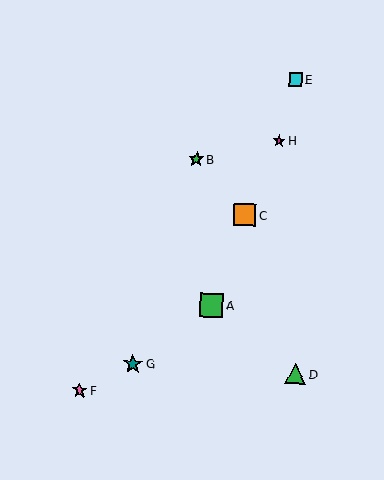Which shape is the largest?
The green square (labeled A) is the largest.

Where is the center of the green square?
The center of the green square is at (211, 305).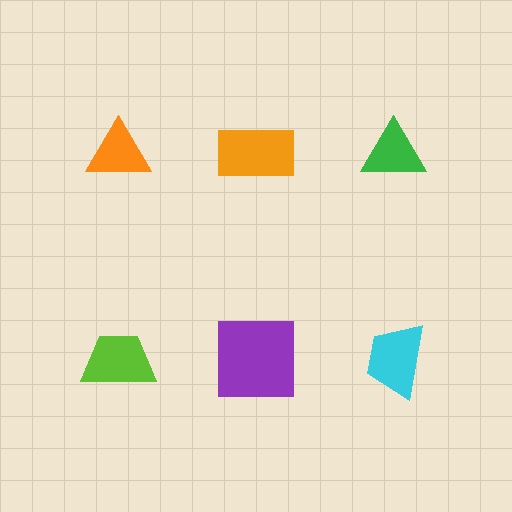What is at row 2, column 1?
A lime trapezoid.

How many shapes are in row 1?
3 shapes.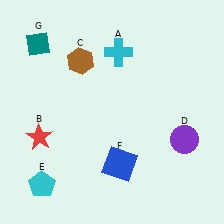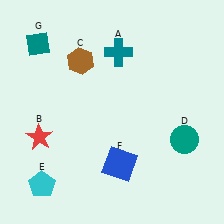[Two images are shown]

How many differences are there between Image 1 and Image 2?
There are 2 differences between the two images.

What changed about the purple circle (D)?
In Image 1, D is purple. In Image 2, it changed to teal.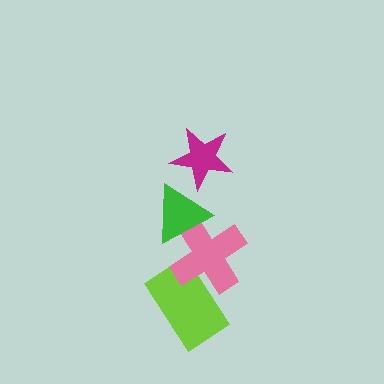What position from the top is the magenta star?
The magenta star is 1st from the top.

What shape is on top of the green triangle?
The magenta star is on top of the green triangle.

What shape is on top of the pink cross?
The green triangle is on top of the pink cross.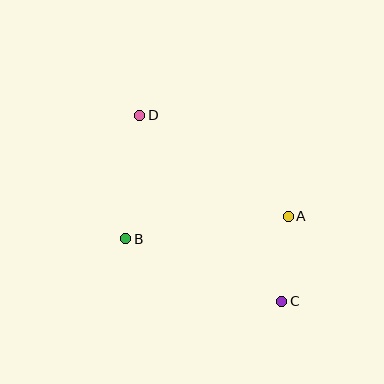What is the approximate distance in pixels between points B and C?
The distance between B and C is approximately 168 pixels.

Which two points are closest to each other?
Points A and C are closest to each other.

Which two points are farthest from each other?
Points C and D are farthest from each other.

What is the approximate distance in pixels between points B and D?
The distance between B and D is approximately 124 pixels.